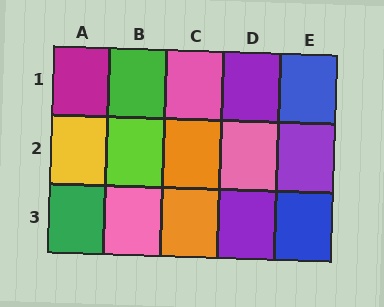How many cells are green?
2 cells are green.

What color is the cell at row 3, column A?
Green.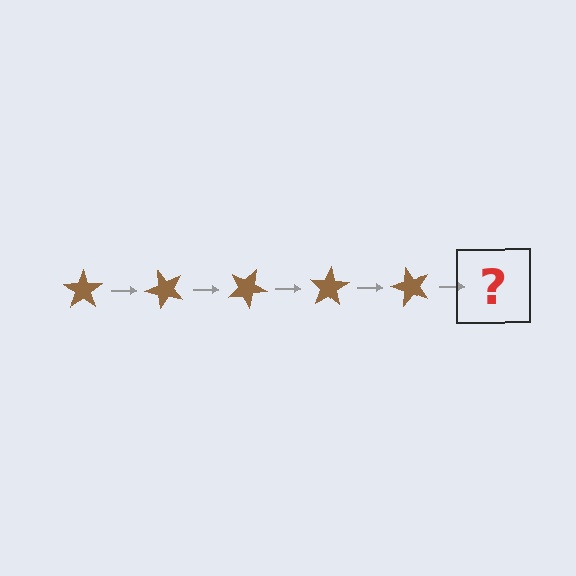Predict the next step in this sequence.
The next step is a brown star rotated 250 degrees.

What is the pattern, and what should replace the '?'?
The pattern is that the star rotates 50 degrees each step. The '?' should be a brown star rotated 250 degrees.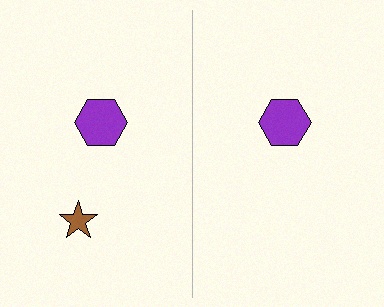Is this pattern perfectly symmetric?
No, the pattern is not perfectly symmetric. A brown star is missing from the right side.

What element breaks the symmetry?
A brown star is missing from the right side.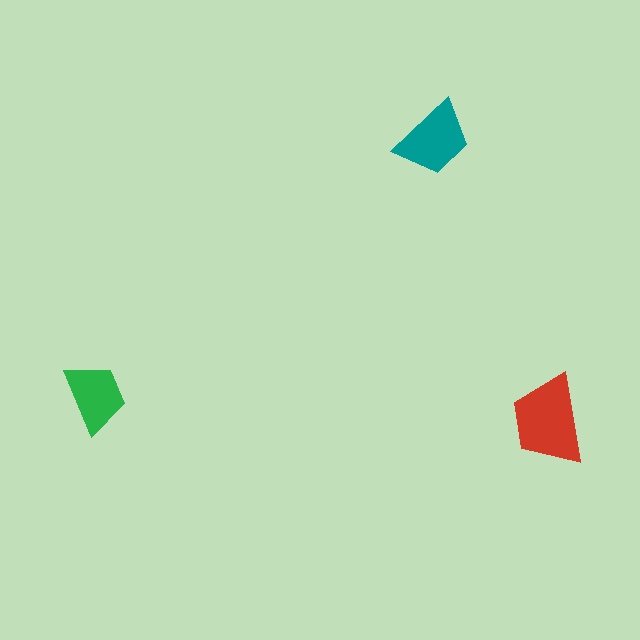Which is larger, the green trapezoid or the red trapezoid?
The red one.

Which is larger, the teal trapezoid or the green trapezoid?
The teal one.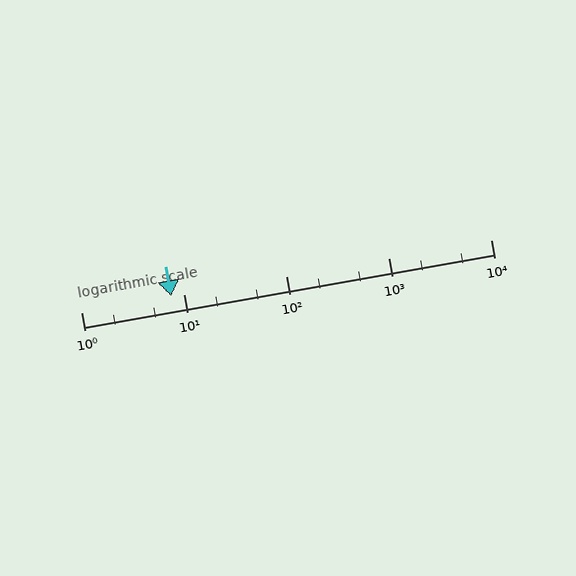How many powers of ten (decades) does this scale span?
The scale spans 4 decades, from 1 to 10000.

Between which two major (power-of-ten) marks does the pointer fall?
The pointer is between 1 and 10.